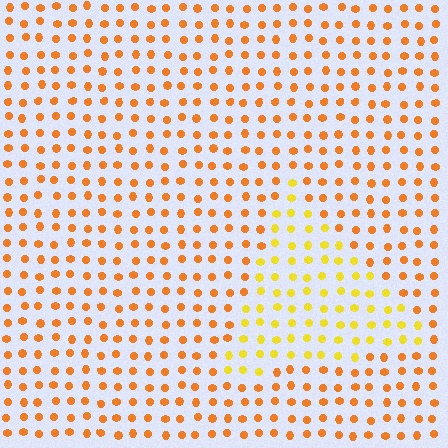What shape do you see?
I see a triangle.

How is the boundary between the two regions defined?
The boundary is defined purely by a slight shift in hue (about 30 degrees). Spacing, size, and orientation are identical on both sides.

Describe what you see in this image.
The image is filled with small orange elements in a uniform arrangement. A triangle-shaped region is visible where the elements are tinted to a slightly different hue, forming a subtle color boundary.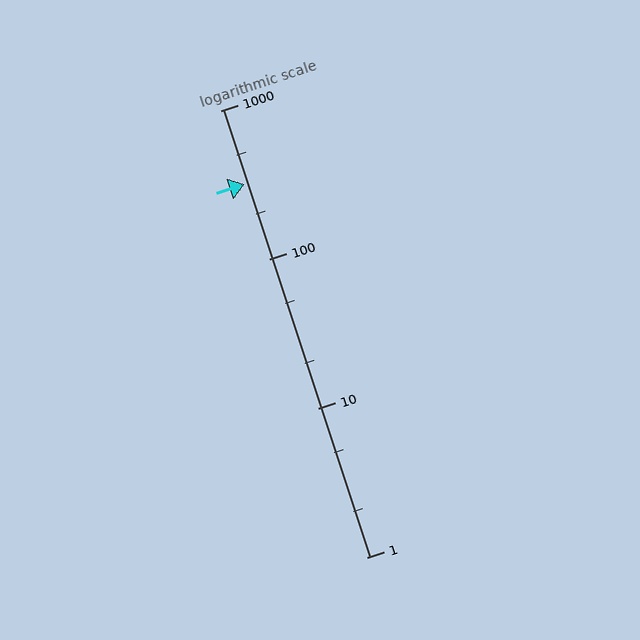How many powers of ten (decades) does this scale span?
The scale spans 3 decades, from 1 to 1000.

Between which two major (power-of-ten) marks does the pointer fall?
The pointer is between 100 and 1000.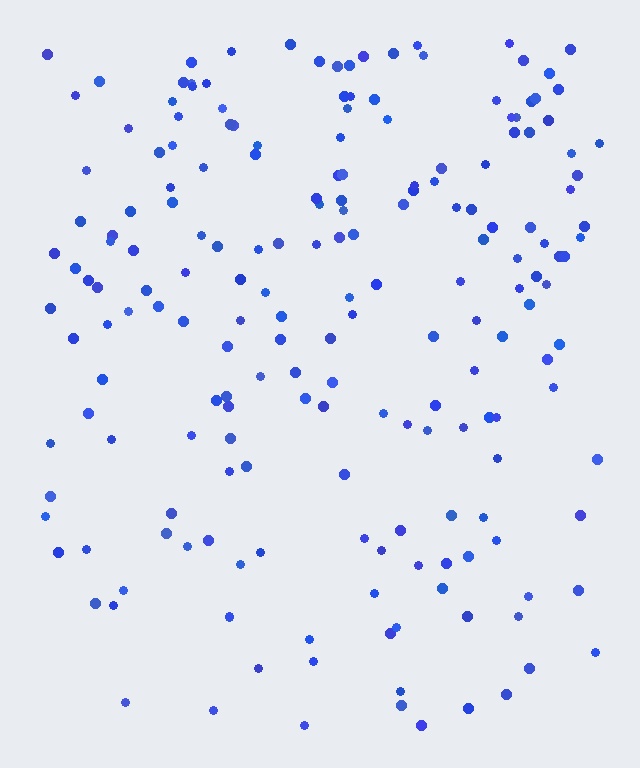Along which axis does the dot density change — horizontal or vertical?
Vertical.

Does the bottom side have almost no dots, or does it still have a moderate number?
Still a moderate number, just noticeably fewer than the top.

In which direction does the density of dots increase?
From bottom to top, with the top side densest.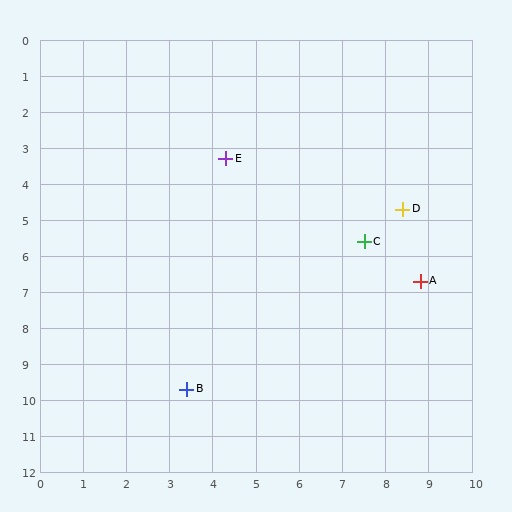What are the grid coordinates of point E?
Point E is at approximately (4.3, 3.3).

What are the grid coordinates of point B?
Point B is at approximately (3.4, 9.7).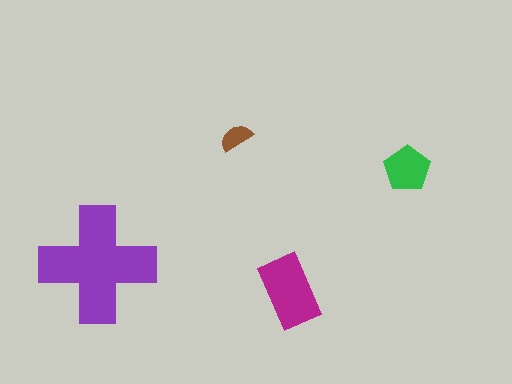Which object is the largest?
The purple cross.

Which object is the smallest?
The brown semicircle.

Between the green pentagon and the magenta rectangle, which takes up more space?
The magenta rectangle.